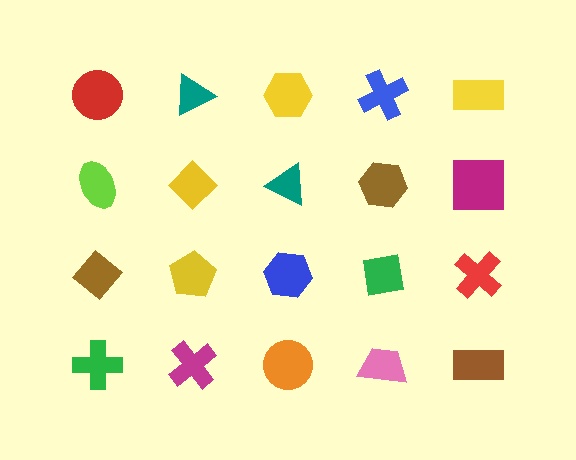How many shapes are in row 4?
5 shapes.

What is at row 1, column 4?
A blue cross.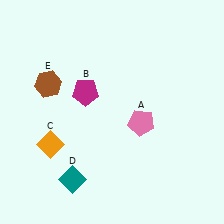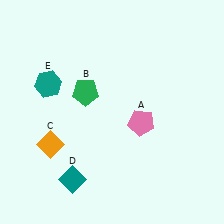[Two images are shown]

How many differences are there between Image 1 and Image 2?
There are 2 differences between the two images.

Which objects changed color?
B changed from magenta to green. E changed from brown to teal.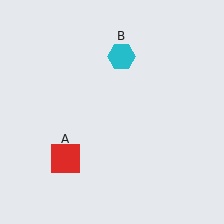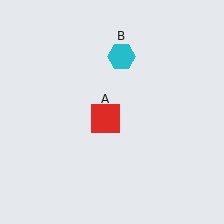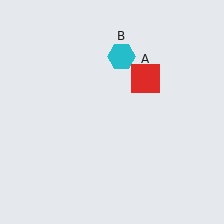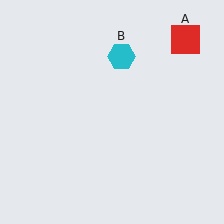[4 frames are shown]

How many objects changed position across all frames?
1 object changed position: red square (object A).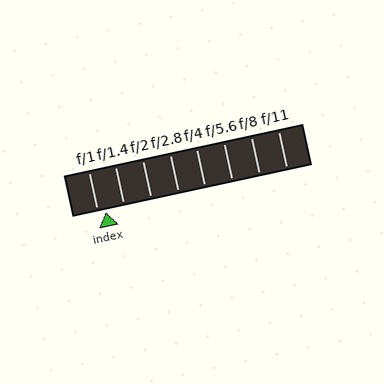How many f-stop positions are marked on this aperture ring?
There are 8 f-stop positions marked.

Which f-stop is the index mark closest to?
The index mark is closest to f/1.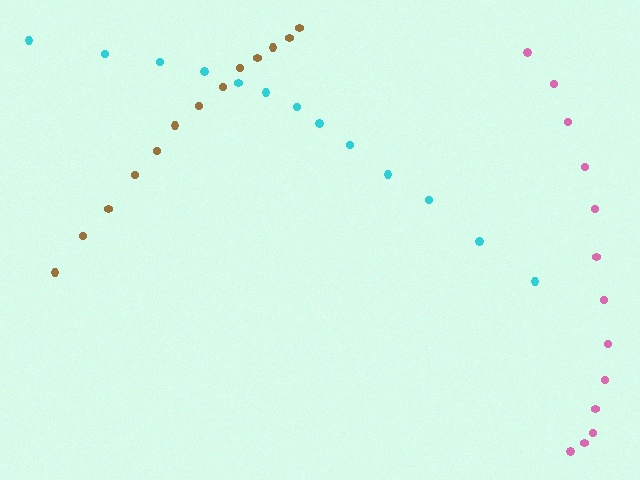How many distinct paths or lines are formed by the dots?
There are 3 distinct paths.